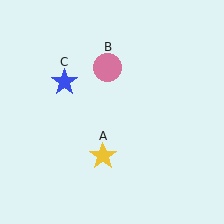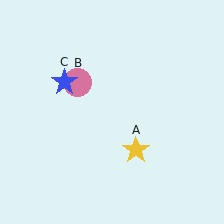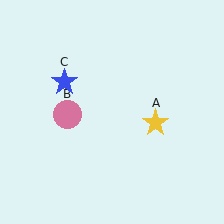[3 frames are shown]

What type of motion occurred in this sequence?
The yellow star (object A), pink circle (object B) rotated counterclockwise around the center of the scene.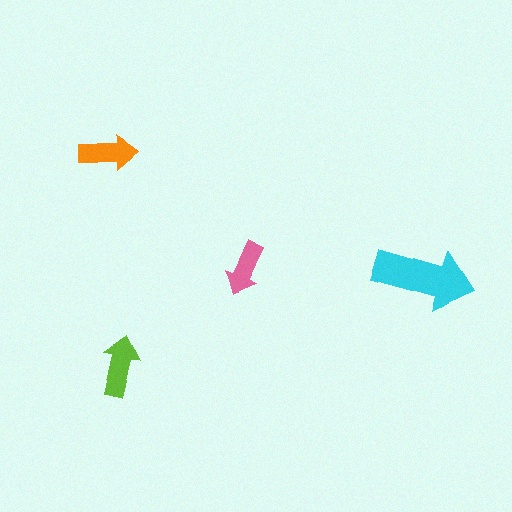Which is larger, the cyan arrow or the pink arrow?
The cyan one.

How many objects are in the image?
There are 4 objects in the image.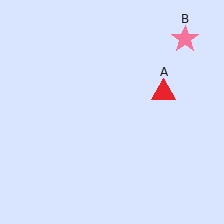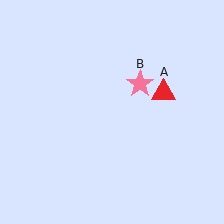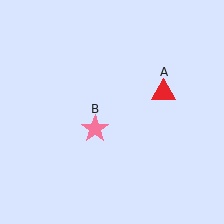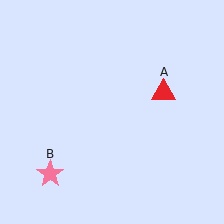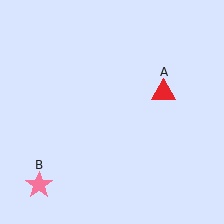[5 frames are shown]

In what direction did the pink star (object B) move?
The pink star (object B) moved down and to the left.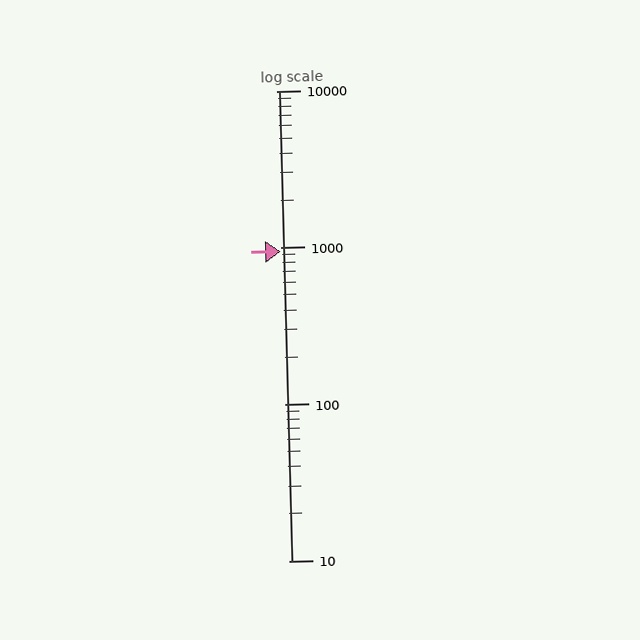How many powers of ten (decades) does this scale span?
The scale spans 3 decades, from 10 to 10000.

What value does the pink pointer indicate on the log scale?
The pointer indicates approximately 950.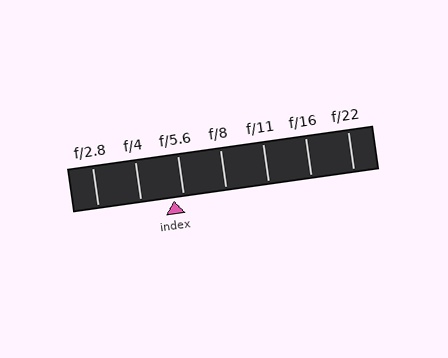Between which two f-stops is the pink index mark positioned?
The index mark is between f/4 and f/5.6.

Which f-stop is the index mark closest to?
The index mark is closest to f/5.6.